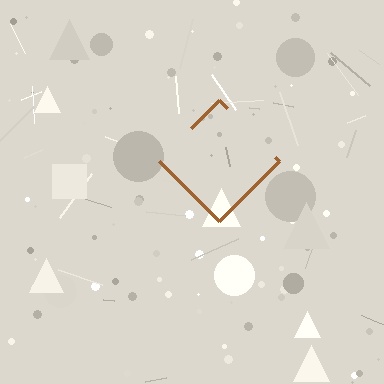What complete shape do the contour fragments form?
The contour fragments form a diamond.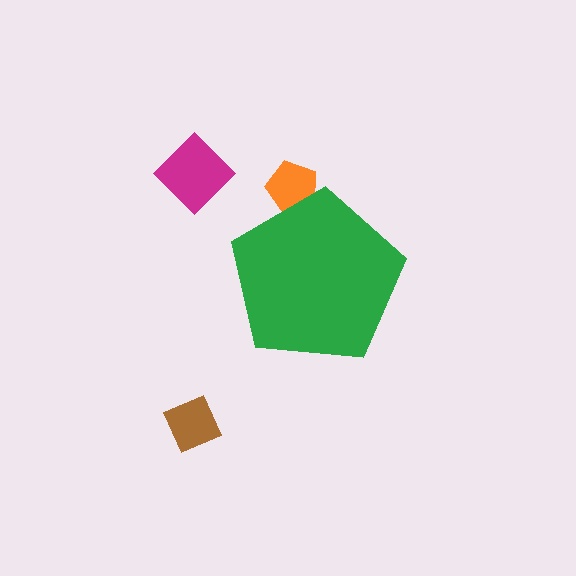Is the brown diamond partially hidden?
No, the brown diamond is fully visible.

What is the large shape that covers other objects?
A green pentagon.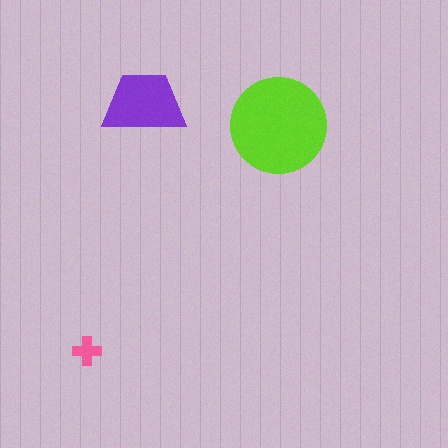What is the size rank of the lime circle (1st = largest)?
1st.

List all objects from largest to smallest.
The lime circle, the purple trapezoid, the pink cross.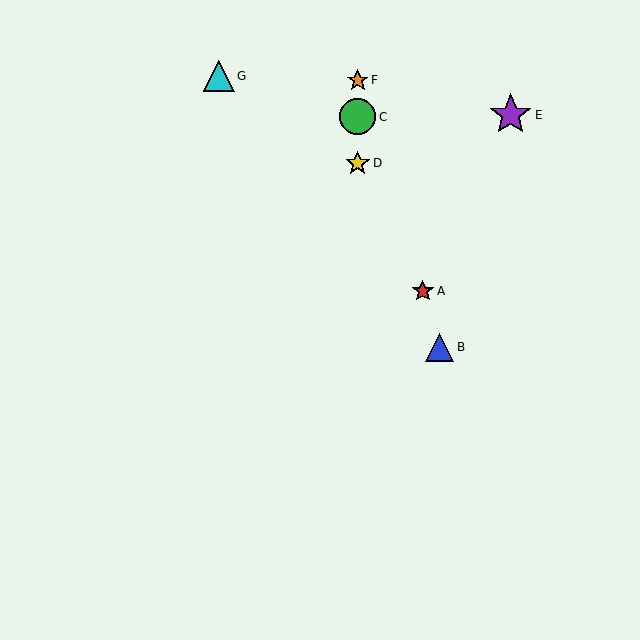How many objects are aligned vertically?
3 objects (C, D, F) are aligned vertically.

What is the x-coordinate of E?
Object E is at x≈511.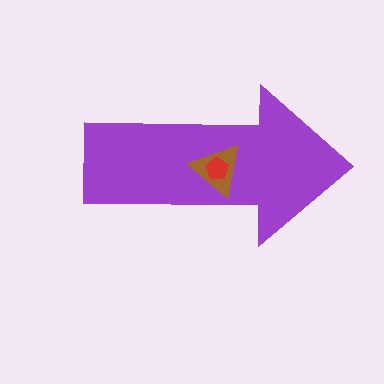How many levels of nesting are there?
3.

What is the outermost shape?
The purple arrow.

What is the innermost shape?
The red pentagon.